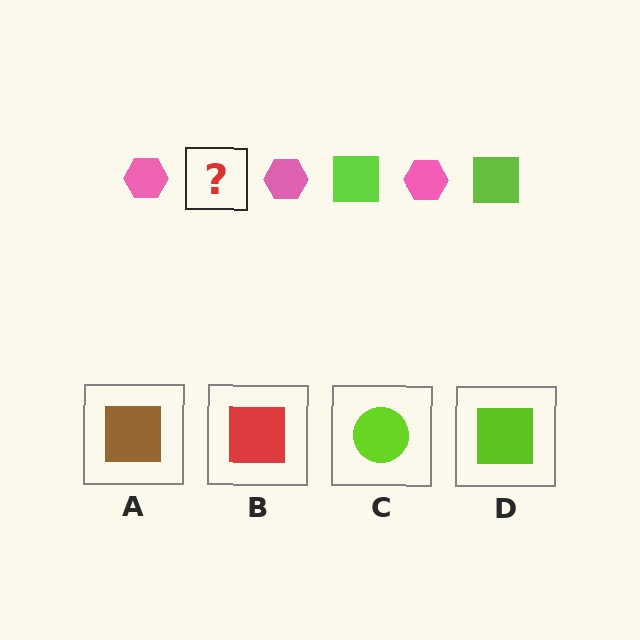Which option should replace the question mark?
Option D.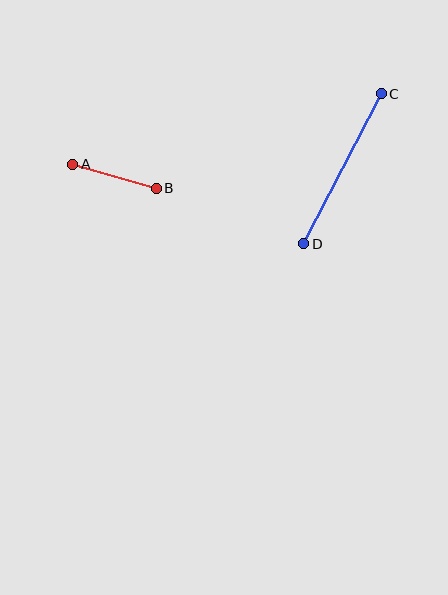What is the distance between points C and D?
The distance is approximately 169 pixels.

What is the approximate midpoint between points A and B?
The midpoint is at approximately (114, 176) pixels.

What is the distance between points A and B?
The distance is approximately 87 pixels.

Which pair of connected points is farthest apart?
Points C and D are farthest apart.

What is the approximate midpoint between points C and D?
The midpoint is at approximately (343, 169) pixels.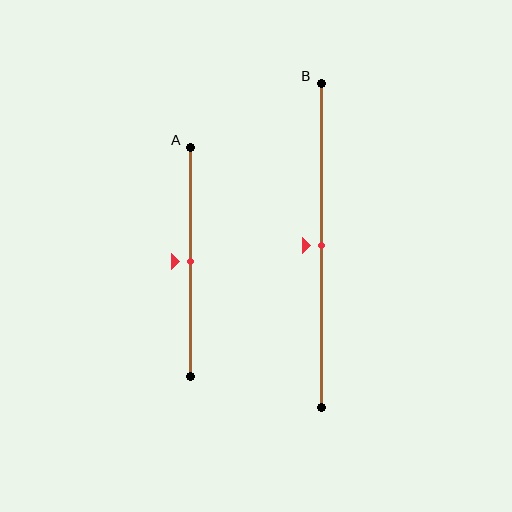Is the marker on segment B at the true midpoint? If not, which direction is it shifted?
Yes, the marker on segment B is at the true midpoint.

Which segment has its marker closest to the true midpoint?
Segment A has its marker closest to the true midpoint.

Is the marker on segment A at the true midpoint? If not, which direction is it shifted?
Yes, the marker on segment A is at the true midpoint.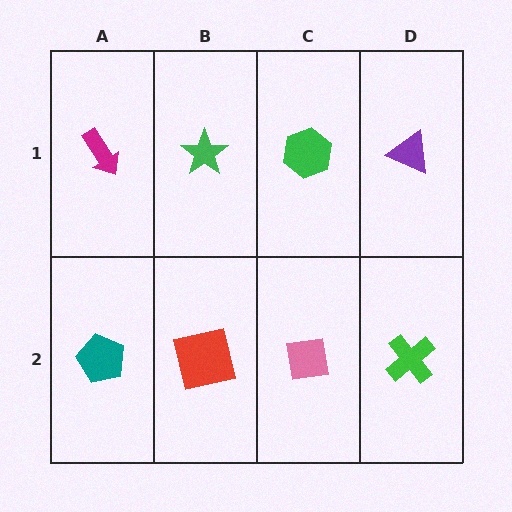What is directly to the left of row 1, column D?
A green hexagon.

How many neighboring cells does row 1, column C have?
3.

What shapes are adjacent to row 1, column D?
A green cross (row 2, column D), a green hexagon (row 1, column C).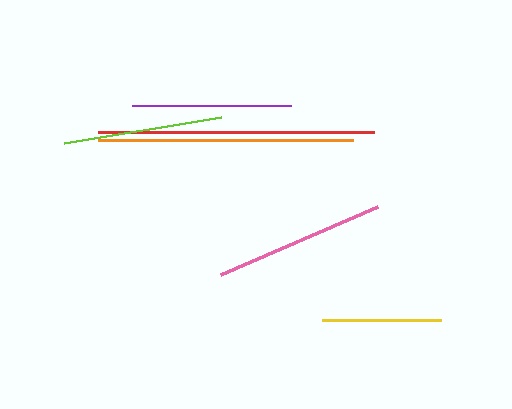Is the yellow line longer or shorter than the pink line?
The pink line is longer than the yellow line.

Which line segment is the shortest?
The yellow line is the shortest at approximately 118 pixels.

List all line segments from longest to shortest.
From longest to shortest: red, orange, pink, lime, purple, yellow.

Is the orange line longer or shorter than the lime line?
The orange line is longer than the lime line.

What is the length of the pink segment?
The pink segment is approximately 170 pixels long.